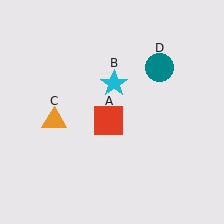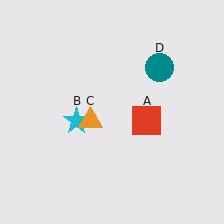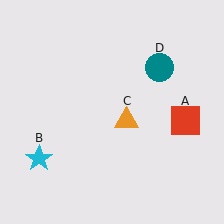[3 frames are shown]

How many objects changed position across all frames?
3 objects changed position: red square (object A), cyan star (object B), orange triangle (object C).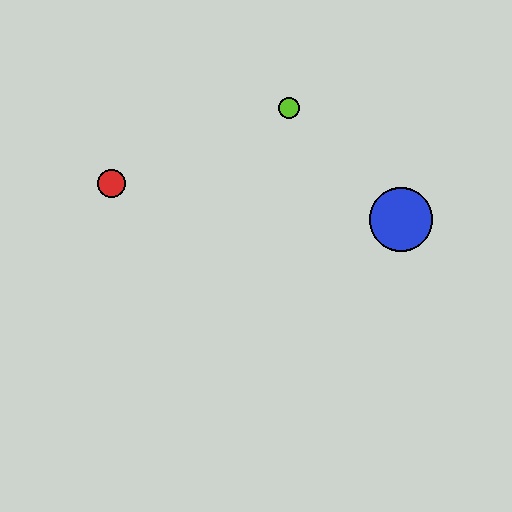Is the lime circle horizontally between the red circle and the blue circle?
Yes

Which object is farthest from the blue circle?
The red circle is farthest from the blue circle.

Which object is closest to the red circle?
The lime circle is closest to the red circle.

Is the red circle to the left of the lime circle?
Yes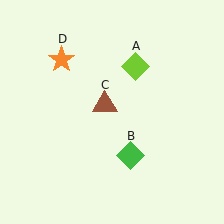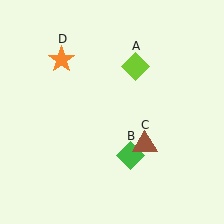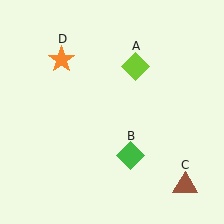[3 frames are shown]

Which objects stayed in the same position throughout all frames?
Lime diamond (object A) and green diamond (object B) and orange star (object D) remained stationary.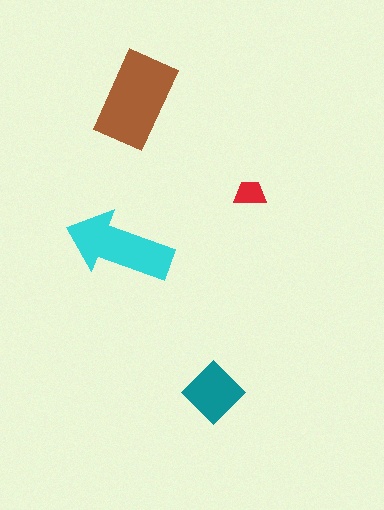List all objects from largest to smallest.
The brown rectangle, the cyan arrow, the teal diamond, the red trapezoid.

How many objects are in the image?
There are 4 objects in the image.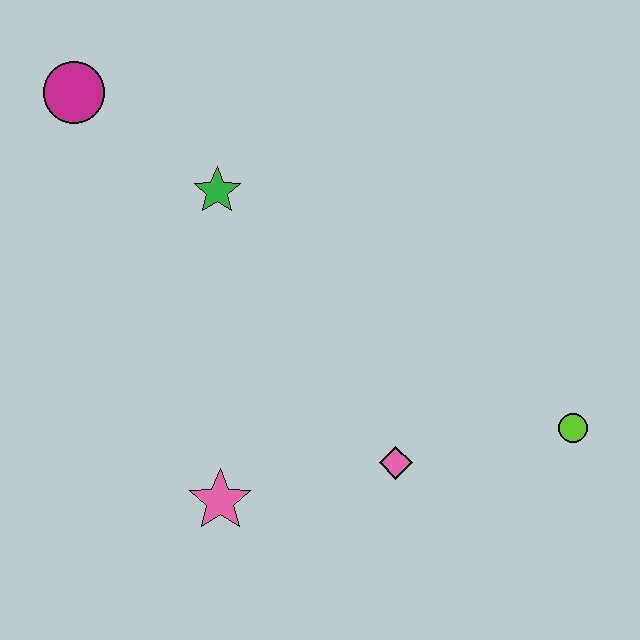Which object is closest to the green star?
The magenta circle is closest to the green star.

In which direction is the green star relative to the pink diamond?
The green star is above the pink diamond.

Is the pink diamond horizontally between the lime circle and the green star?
Yes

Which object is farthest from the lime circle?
The magenta circle is farthest from the lime circle.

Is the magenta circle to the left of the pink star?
Yes